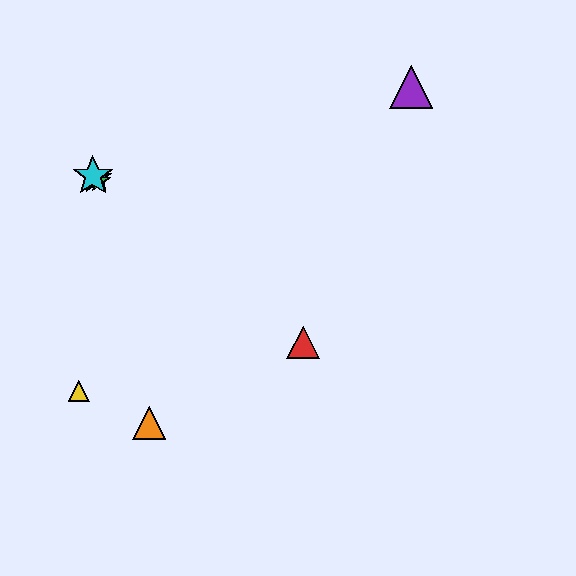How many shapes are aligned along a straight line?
4 shapes (the red triangle, the blue star, the green star, the cyan star) are aligned along a straight line.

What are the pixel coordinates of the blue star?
The blue star is at (96, 178).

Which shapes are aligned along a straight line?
The red triangle, the blue star, the green star, the cyan star are aligned along a straight line.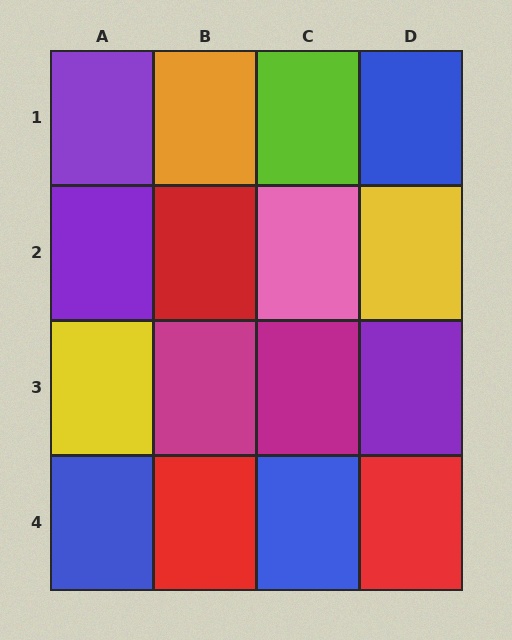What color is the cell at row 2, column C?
Pink.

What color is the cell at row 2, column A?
Purple.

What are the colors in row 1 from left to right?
Purple, orange, lime, blue.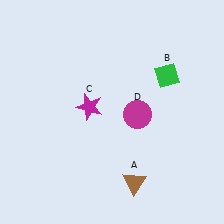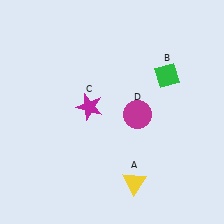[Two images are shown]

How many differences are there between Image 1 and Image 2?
There is 1 difference between the two images.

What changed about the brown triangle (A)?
In Image 1, A is brown. In Image 2, it changed to yellow.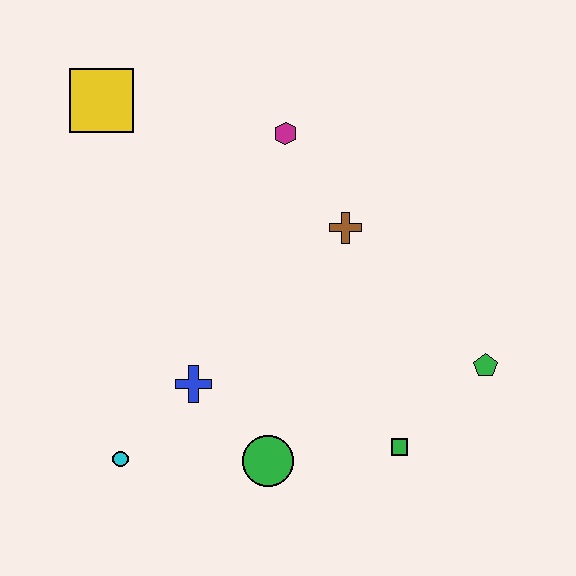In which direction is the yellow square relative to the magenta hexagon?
The yellow square is to the left of the magenta hexagon.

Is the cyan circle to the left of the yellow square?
No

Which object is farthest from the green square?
The yellow square is farthest from the green square.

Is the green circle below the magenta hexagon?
Yes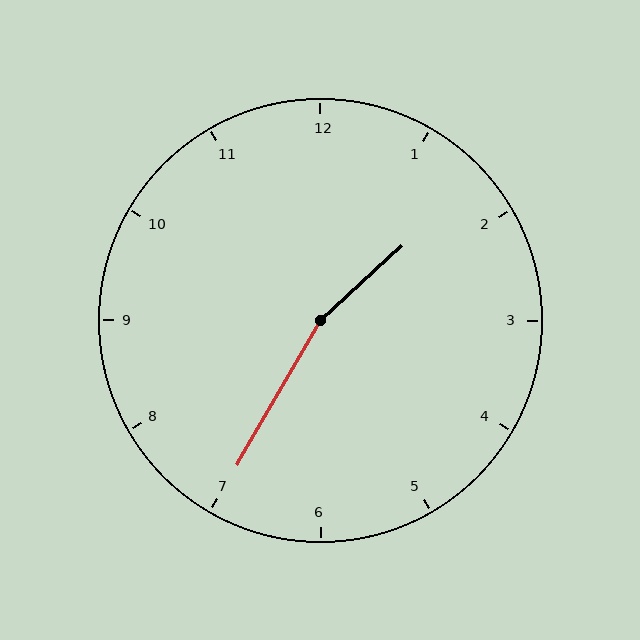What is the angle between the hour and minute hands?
Approximately 162 degrees.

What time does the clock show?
1:35.